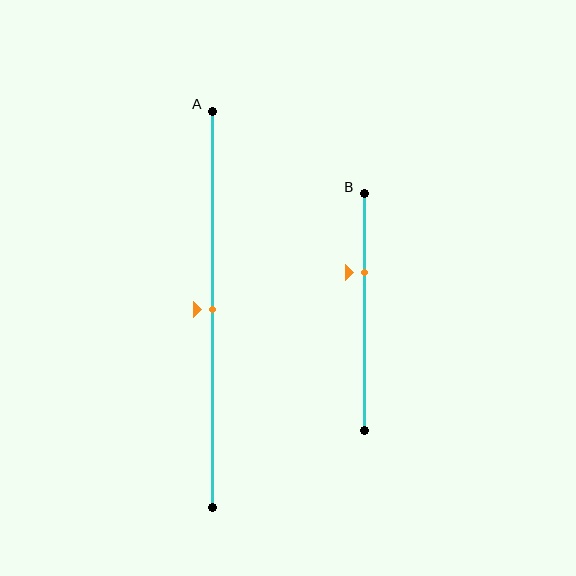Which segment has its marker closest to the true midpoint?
Segment A has its marker closest to the true midpoint.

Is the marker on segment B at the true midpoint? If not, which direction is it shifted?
No, the marker on segment B is shifted upward by about 17% of the segment length.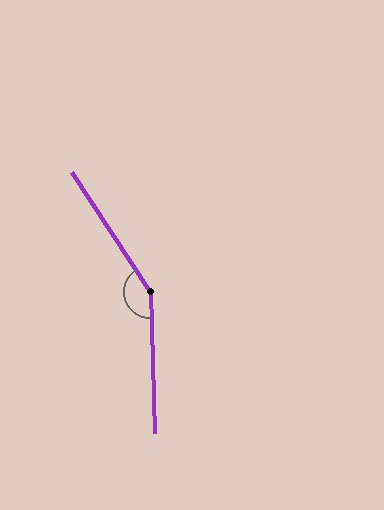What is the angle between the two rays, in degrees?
Approximately 149 degrees.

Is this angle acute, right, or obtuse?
It is obtuse.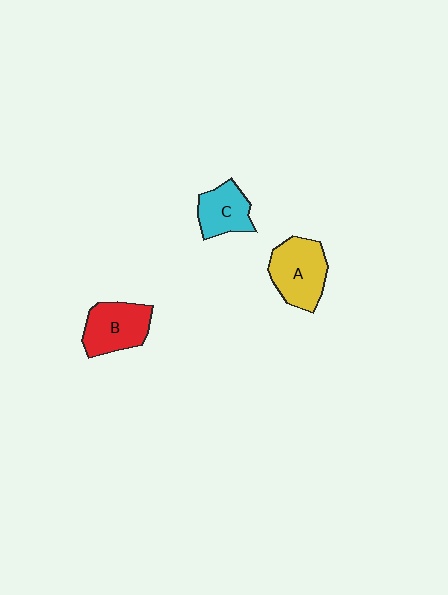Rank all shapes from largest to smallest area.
From largest to smallest: A (yellow), B (red), C (cyan).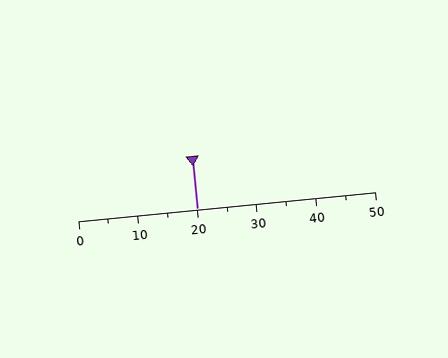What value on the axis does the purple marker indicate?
The marker indicates approximately 20.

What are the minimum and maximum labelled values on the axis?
The axis runs from 0 to 50.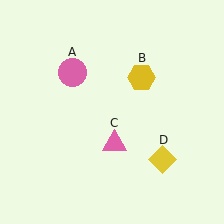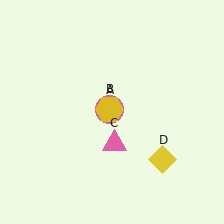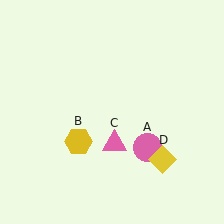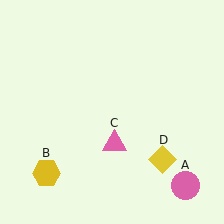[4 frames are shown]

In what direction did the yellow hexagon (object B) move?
The yellow hexagon (object B) moved down and to the left.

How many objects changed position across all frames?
2 objects changed position: pink circle (object A), yellow hexagon (object B).